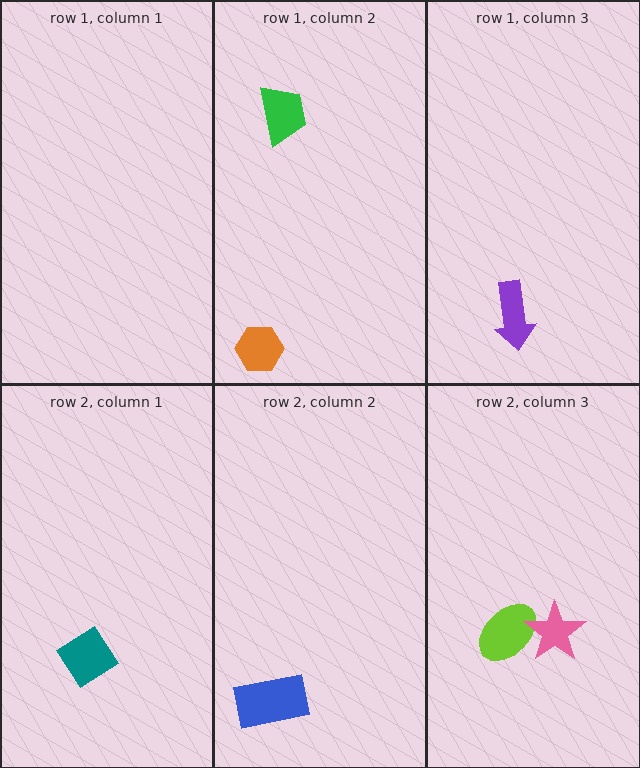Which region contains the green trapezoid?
The row 1, column 2 region.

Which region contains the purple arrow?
The row 1, column 3 region.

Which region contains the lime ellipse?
The row 2, column 3 region.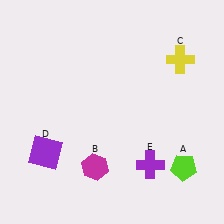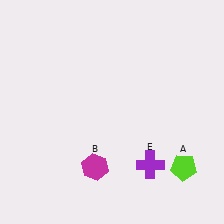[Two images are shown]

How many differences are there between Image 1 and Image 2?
There are 2 differences between the two images.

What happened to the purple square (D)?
The purple square (D) was removed in Image 2. It was in the bottom-left area of Image 1.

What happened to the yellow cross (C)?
The yellow cross (C) was removed in Image 2. It was in the top-right area of Image 1.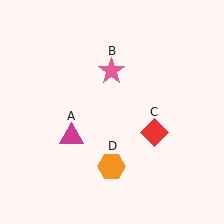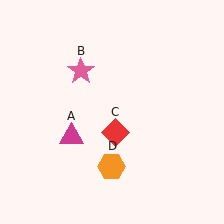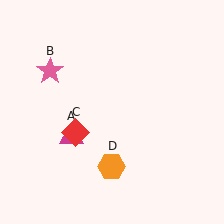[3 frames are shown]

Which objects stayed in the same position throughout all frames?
Magenta triangle (object A) and orange hexagon (object D) remained stationary.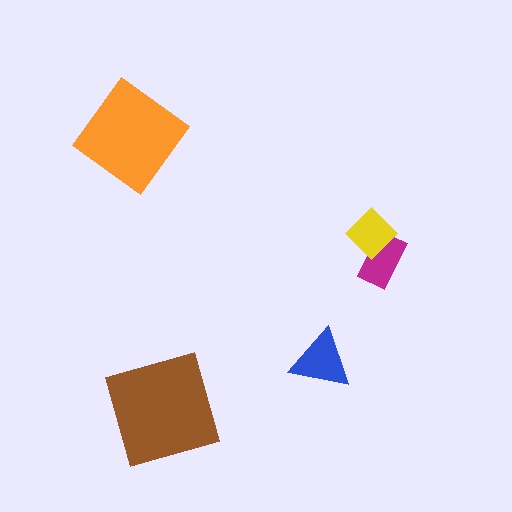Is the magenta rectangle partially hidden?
Yes, it is partially covered by another shape.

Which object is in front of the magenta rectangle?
The yellow diamond is in front of the magenta rectangle.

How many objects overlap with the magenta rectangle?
1 object overlaps with the magenta rectangle.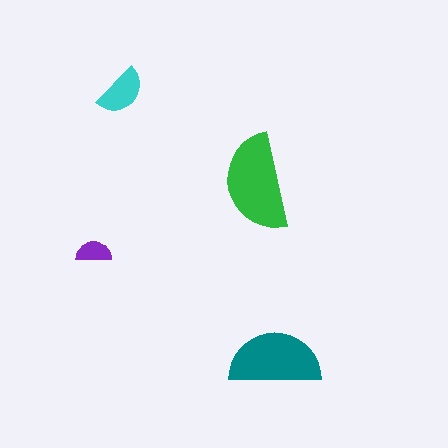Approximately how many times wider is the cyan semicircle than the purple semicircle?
About 1.5 times wider.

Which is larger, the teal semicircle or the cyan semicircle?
The teal one.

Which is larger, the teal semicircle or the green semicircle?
The green one.